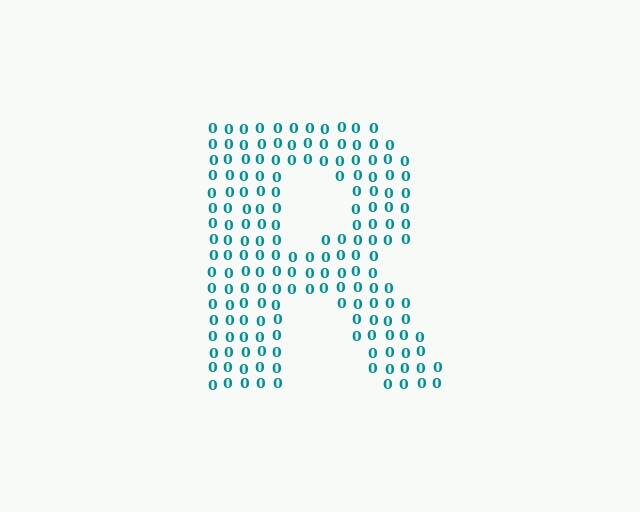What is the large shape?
The large shape is the letter R.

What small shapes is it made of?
It is made of small digit 0's.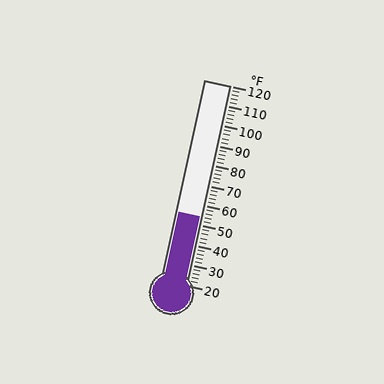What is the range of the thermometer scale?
The thermometer scale ranges from 20°F to 120°F.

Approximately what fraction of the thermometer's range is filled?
The thermometer is filled to approximately 35% of its range.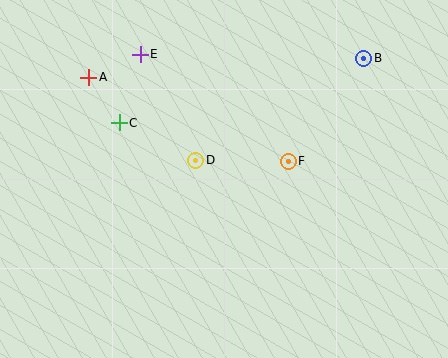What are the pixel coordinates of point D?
Point D is at (196, 160).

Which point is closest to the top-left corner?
Point A is closest to the top-left corner.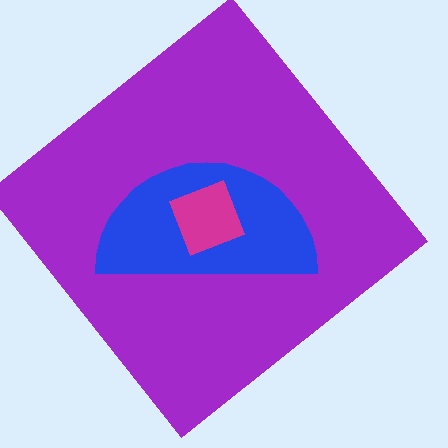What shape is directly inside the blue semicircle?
The magenta diamond.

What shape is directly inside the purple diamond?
The blue semicircle.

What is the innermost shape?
The magenta diamond.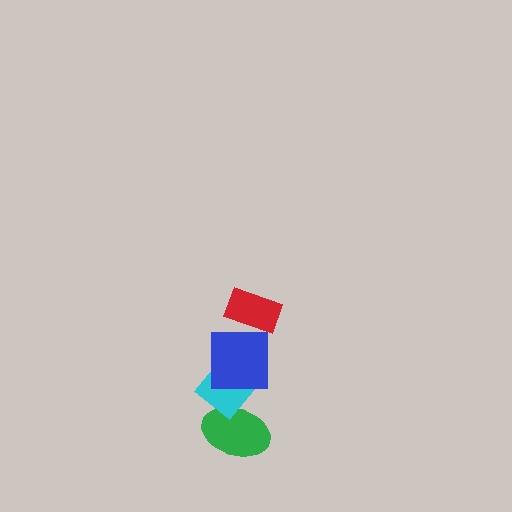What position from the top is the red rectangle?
The red rectangle is 1st from the top.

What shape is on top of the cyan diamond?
The blue square is on top of the cyan diamond.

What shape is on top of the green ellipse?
The cyan diamond is on top of the green ellipse.